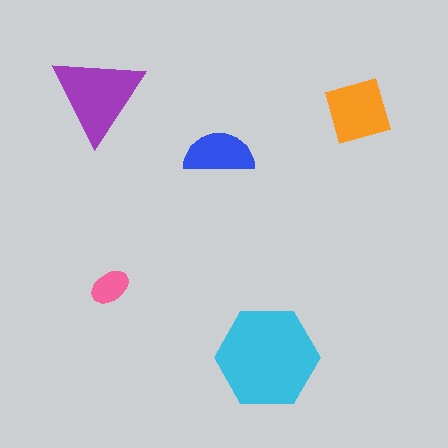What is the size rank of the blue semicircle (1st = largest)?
4th.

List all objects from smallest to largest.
The pink ellipse, the blue semicircle, the orange square, the purple triangle, the cyan hexagon.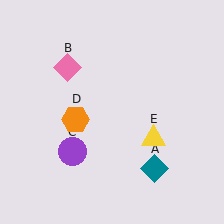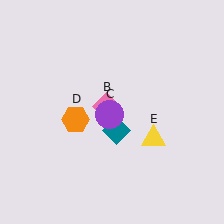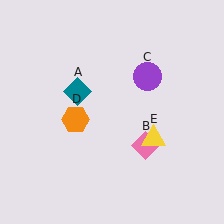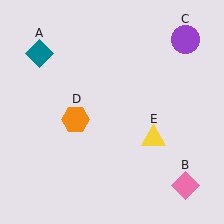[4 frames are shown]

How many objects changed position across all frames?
3 objects changed position: teal diamond (object A), pink diamond (object B), purple circle (object C).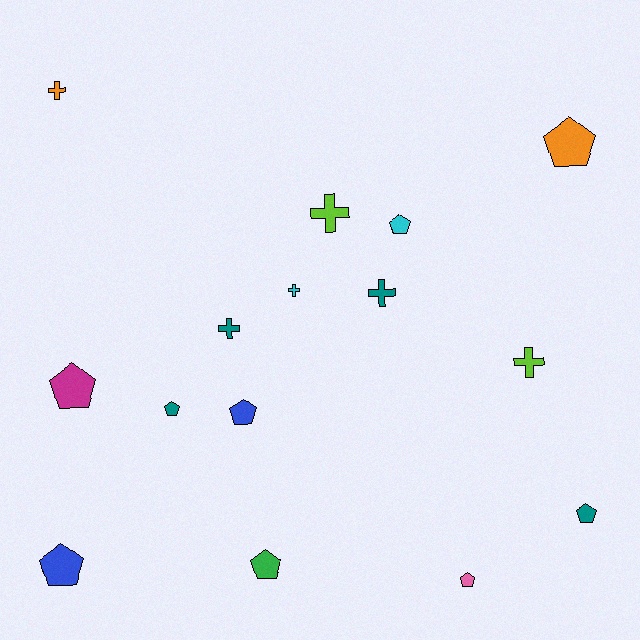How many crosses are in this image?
There are 6 crosses.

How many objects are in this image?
There are 15 objects.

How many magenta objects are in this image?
There is 1 magenta object.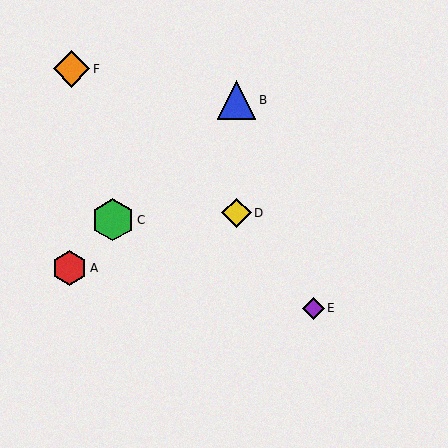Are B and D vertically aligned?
Yes, both are at x≈236.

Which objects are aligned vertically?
Objects B, D are aligned vertically.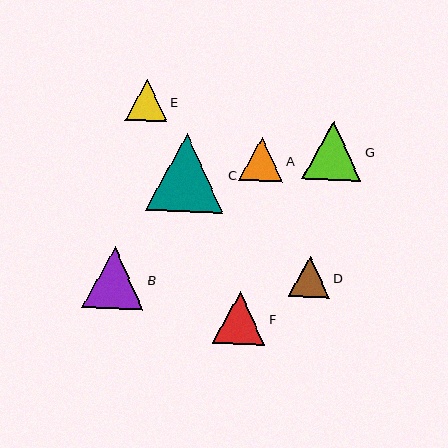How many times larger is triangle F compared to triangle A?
Triangle F is approximately 1.2 times the size of triangle A.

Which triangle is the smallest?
Triangle D is the smallest with a size of approximately 41 pixels.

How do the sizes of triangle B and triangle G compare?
Triangle B and triangle G are approximately the same size.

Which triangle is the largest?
Triangle C is the largest with a size of approximately 78 pixels.